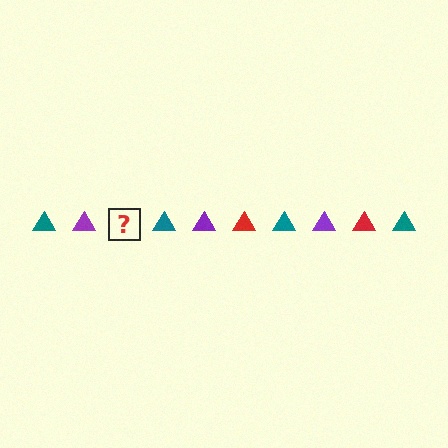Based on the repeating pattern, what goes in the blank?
The blank should be a red triangle.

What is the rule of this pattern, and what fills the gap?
The rule is that the pattern cycles through teal, purple, red triangles. The gap should be filled with a red triangle.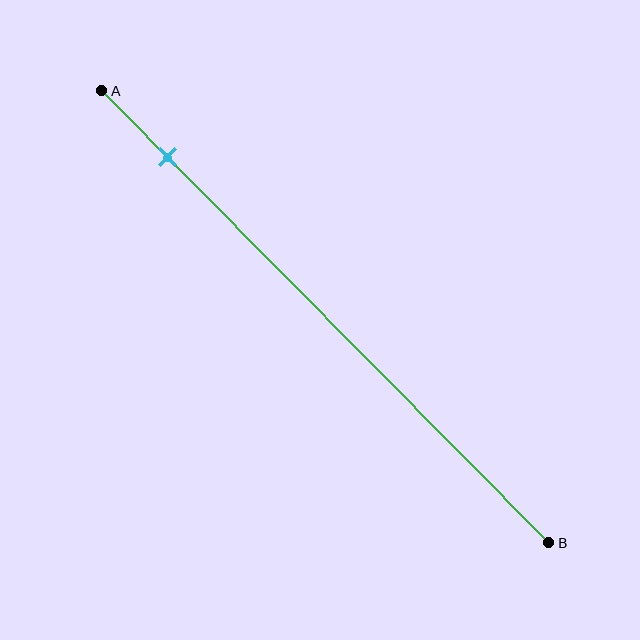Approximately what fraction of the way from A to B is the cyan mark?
The cyan mark is approximately 15% of the way from A to B.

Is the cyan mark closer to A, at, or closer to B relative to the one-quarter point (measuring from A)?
The cyan mark is closer to point A than the one-quarter point of segment AB.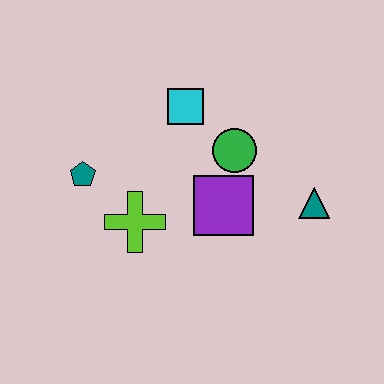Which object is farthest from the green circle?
The teal pentagon is farthest from the green circle.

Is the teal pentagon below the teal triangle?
No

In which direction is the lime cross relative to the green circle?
The lime cross is to the left of the green circle.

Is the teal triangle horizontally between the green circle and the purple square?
No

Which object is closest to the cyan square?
The green circle is closest to the cyan square.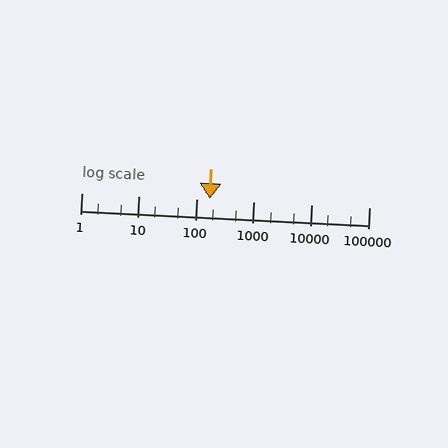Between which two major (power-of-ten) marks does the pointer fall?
The pointer is between 100 and 1000.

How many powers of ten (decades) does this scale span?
The scale spans 5 decades, from 1 to 100000.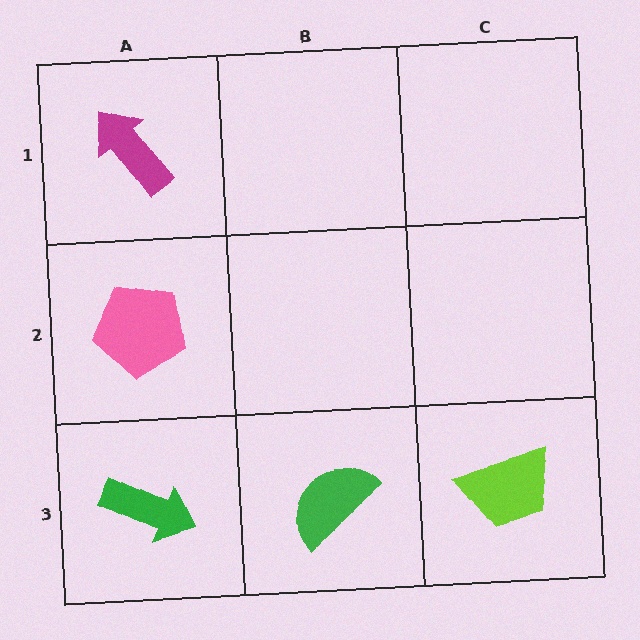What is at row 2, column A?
A pink pentagon.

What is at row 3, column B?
A green semicircle.